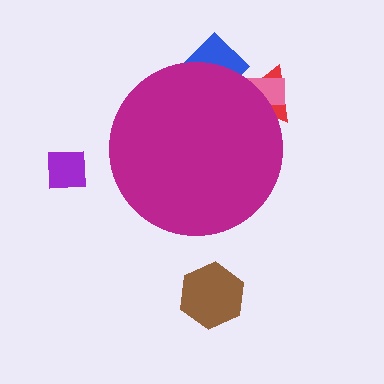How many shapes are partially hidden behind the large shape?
3 shapes are partially hidden.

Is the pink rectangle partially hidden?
Yes, the pink rectangle is partially hidden behind the magenta circle.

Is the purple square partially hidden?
No, the purple square is fully visible.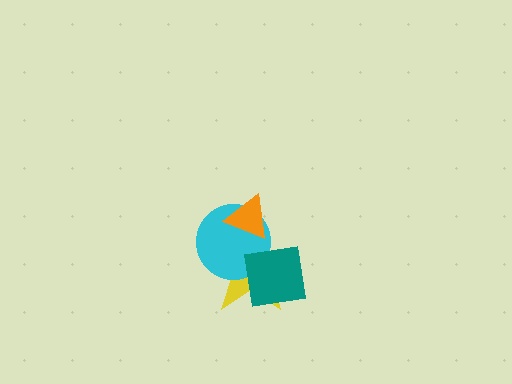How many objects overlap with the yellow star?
3 objects overlap with the yellow star.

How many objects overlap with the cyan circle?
3 objects overlap with the cyan circle.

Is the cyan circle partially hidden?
Yes, it is partially covered by another shape.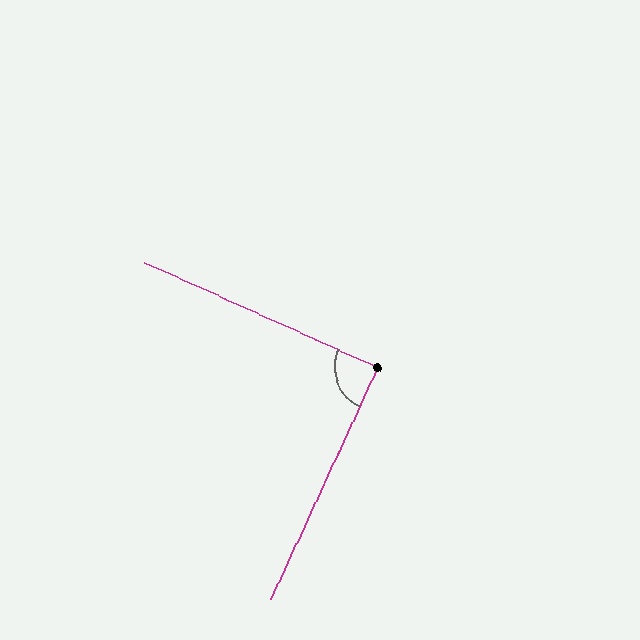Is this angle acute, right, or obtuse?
It is approximately a right angle.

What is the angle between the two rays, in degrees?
Approximately 89 degrees.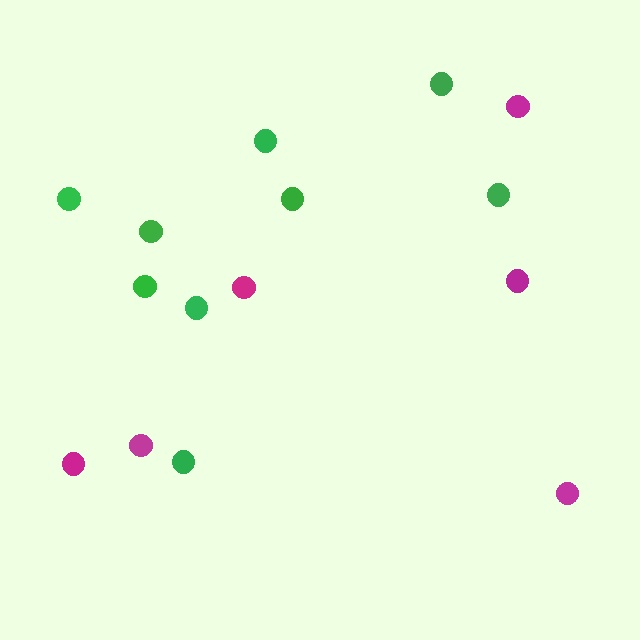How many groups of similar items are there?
There are 2 groups: one group of magenta circles (6) and one group of green circles (9).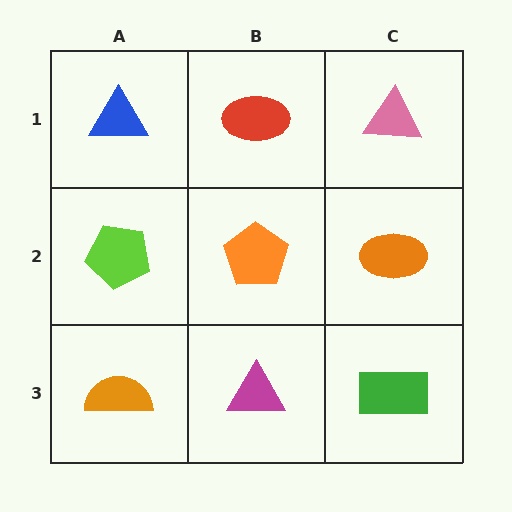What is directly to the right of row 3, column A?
A magenta triangle.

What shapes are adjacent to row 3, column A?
A lime pentagon (row 2, column A), a magenta triangle (row 3, column B).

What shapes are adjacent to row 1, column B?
An orange pentagon (row 2, column B), a blue triangle (row 1, column A), a pink triangle (row 1, column C).